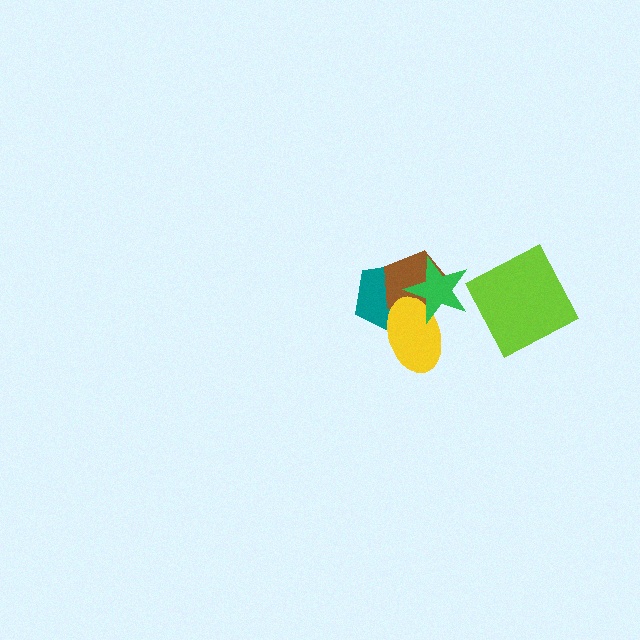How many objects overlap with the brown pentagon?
3 objects overlap with the brown pentagon.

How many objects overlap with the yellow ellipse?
3 objects overlap with the yellow ellipse.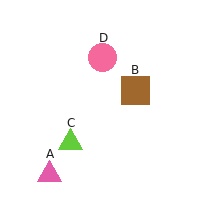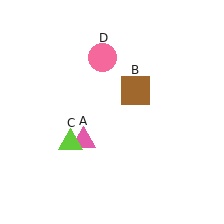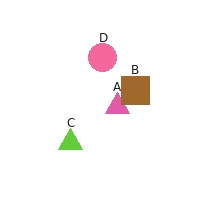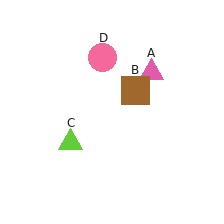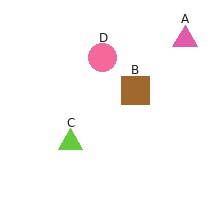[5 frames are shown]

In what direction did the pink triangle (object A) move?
The pink triangle (object A) moved up and to the right.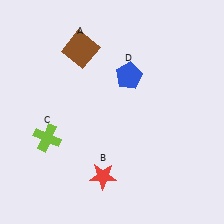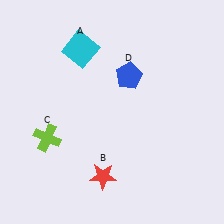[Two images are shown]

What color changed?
The square (A) changed from brown in Image 1 to cyan in Image 2.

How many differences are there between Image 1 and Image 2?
There is 1 difference between the two images.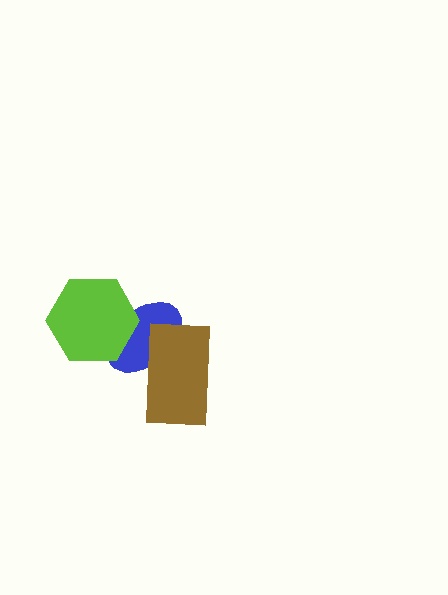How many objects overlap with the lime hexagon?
1 object overlaps with the lime hexagon.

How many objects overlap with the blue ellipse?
2 objects overlap with the blue ellipse.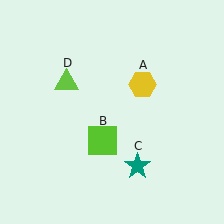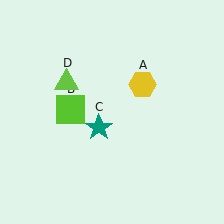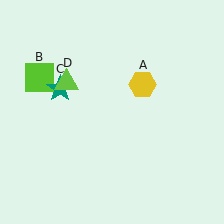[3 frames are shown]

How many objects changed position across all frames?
2 objects changed position: lime square (object B), teal star (object C).